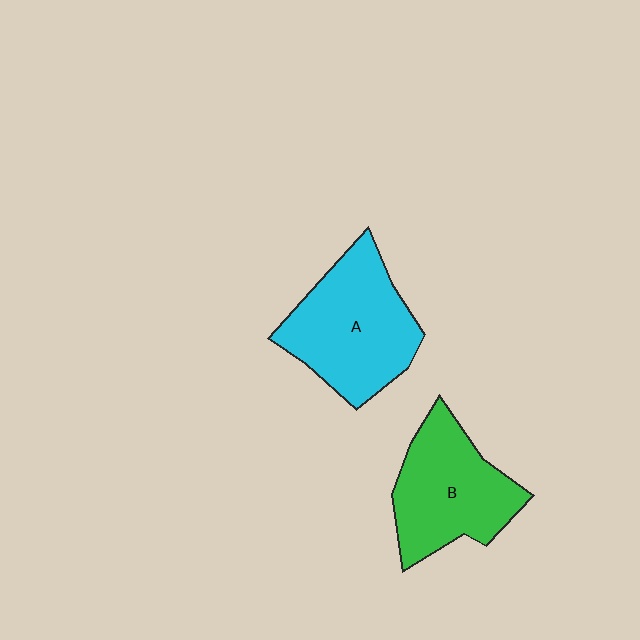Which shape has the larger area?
Shape A (cyan).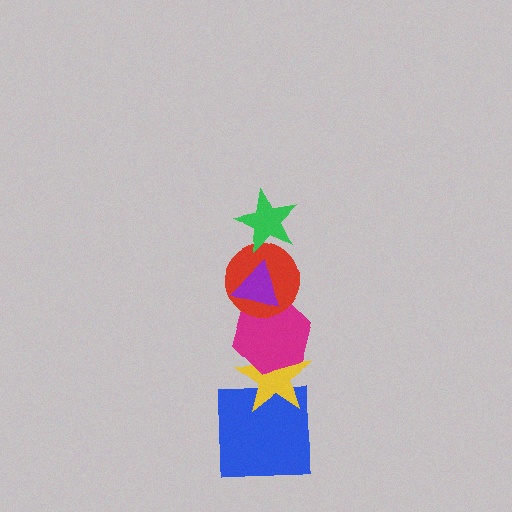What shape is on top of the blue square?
The yellow star is on top of the blue square.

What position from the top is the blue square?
The blue square is 6th from the top.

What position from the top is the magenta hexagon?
The magenta hexagon is 4th from the top.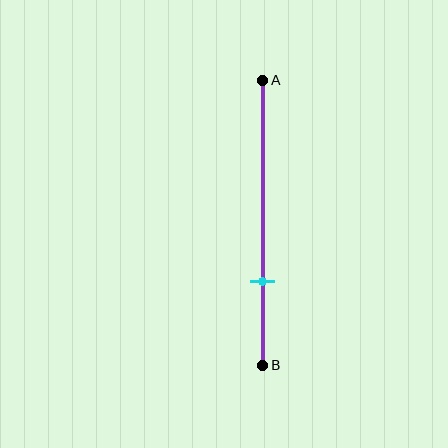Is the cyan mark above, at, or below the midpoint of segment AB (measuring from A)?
The cyan mark is below the midpoint of segment AB.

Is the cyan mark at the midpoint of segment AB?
No, the mark is at about 70% from A, not at the 50% midpoint.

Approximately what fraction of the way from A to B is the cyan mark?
The cyan mark is approximately 70% of the way from A to B.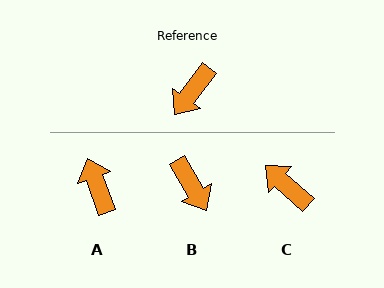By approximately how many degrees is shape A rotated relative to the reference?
Approximately 124 degrees clockwise.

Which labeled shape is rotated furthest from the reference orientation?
A, about 124 degrees away.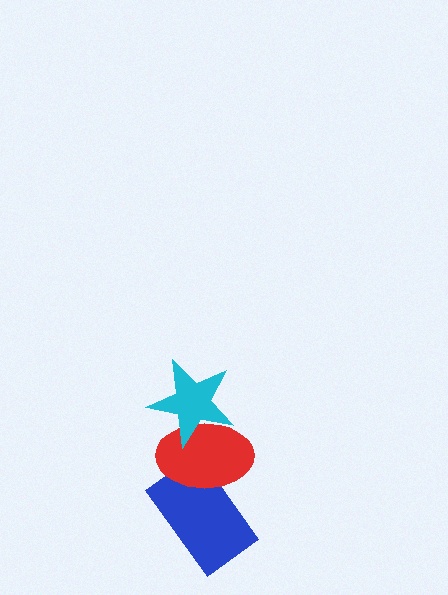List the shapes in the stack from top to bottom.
From top to bottom: the cyan star, the red ellipse, the blue rectangle.